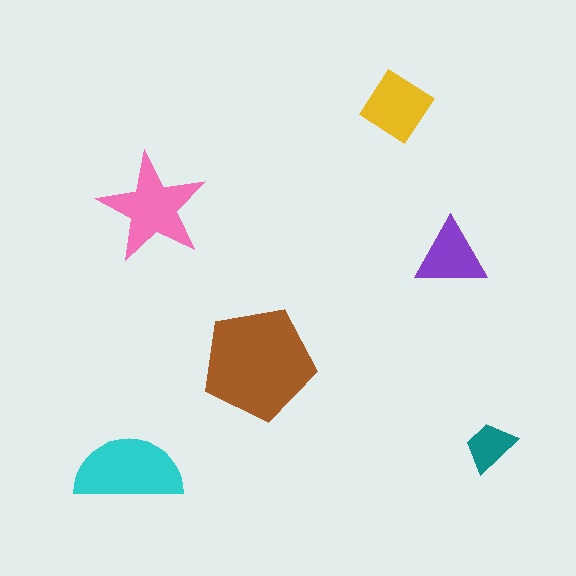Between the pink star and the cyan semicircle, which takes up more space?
The cyan semicircle.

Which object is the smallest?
The teal trapezoid.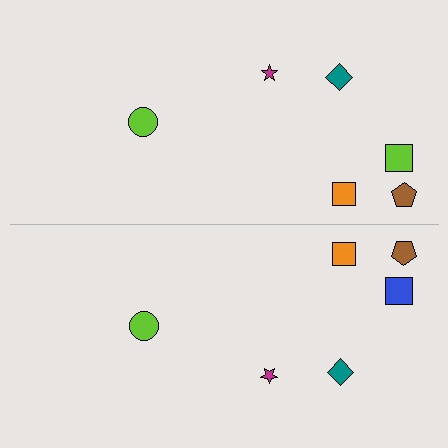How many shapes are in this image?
There are 12 shapes in this image.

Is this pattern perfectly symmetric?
No, the pattern is not perfectly symmetric. The blue square on the bottom side breaks the symmetry — its mirror counterpart is lime.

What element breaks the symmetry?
The blue square on the bottom side breaks the symmetry — its mirror counterpart is lime.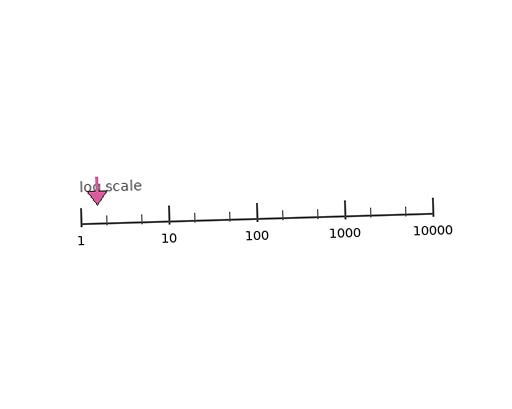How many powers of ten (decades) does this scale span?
The scale spans 4 decades, from 1 to 10000.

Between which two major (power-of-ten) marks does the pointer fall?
The pointer is between 1 and 10.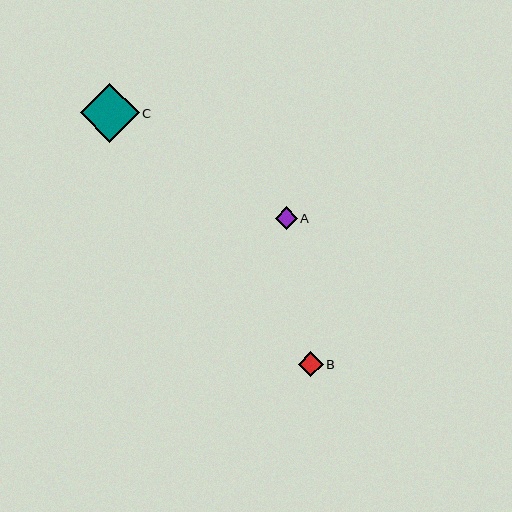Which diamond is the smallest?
Diamond A is the smallest with a size of approximately 22 pixels.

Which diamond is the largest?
Diamond C is the largest with a size of approximately 59 pixels.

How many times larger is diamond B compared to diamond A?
Diamond B is approximately 1.1 times the size of diamond A.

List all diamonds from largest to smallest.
From largest to smallest: C, B, A.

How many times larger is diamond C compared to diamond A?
Diamond C is approximately 2.6 times the size of diamond A.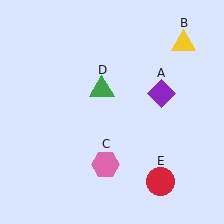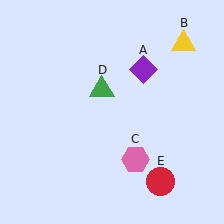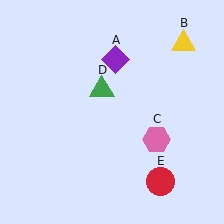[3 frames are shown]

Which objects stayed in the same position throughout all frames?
Yellow triangle (object B) and green triangle (object D) and red circle (object E) remained stationary.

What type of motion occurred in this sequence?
The purple diamond (object A), pink hexagon (object C) rotated counterclockwise around the center of the scene.